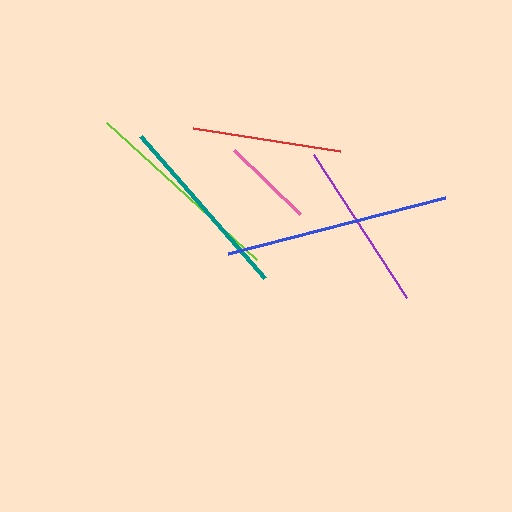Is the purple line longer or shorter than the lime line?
The lime line is longer than the purple line.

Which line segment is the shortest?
The pink line is the shortest at approximately 92 pixels.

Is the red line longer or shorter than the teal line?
The teal line is longer than the red line.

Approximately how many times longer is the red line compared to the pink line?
The red line is approximately 1.6 times the length of the pink line.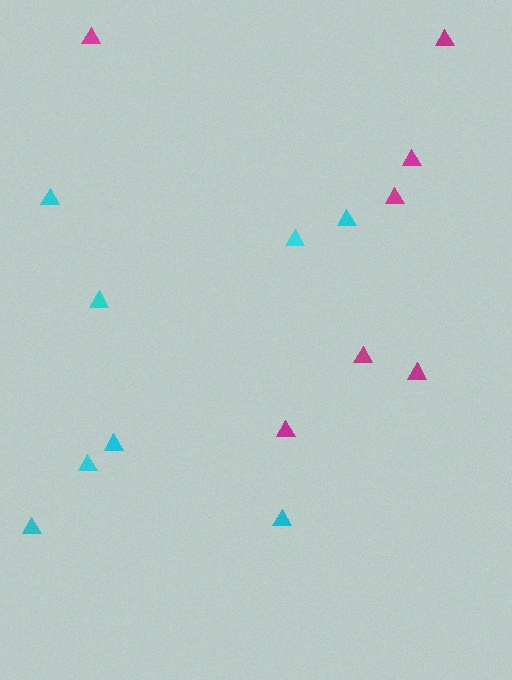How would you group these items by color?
There are 2 groups: one group of cyan triangles (8) and one group of magenta triangles (7).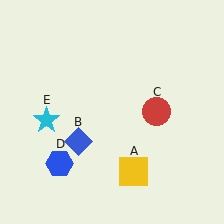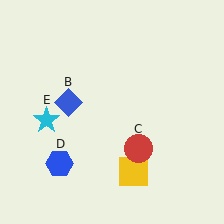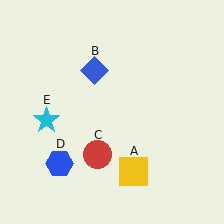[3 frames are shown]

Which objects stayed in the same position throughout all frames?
Yellow square (object A) and blue hexagon (object D) and cyan star (object E) remained stationary.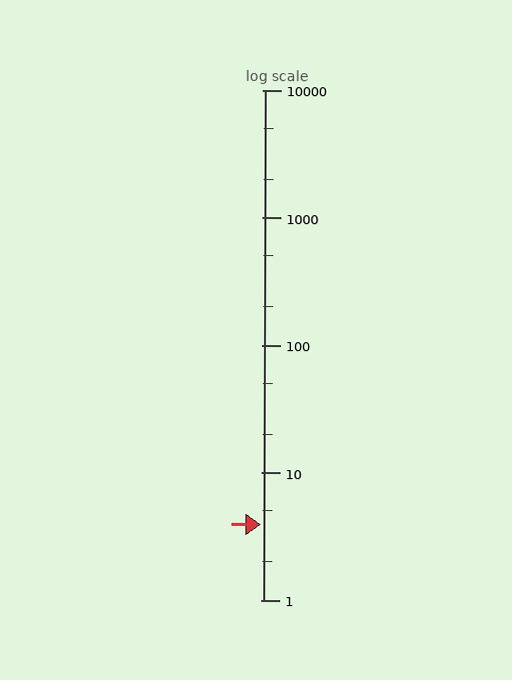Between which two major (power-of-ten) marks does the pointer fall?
The pointer is between 1 and 10.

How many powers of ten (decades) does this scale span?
The scale spans 4 decades, from 1 to 10000.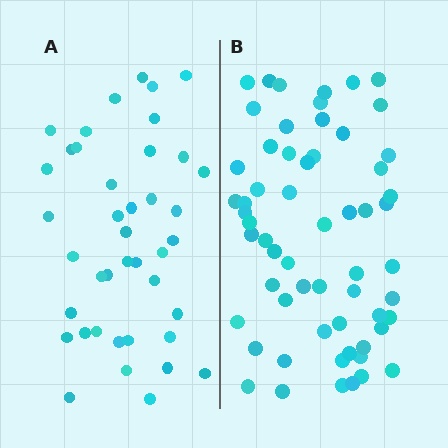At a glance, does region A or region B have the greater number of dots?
Region B (the right region) has more dots.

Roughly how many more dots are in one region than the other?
Region B has approximately 20 more dots than region A.